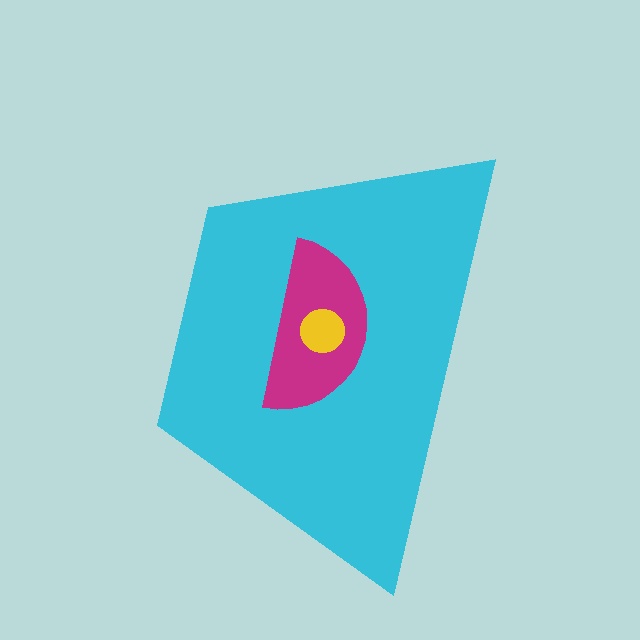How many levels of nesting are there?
3.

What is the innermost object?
The yellow circle.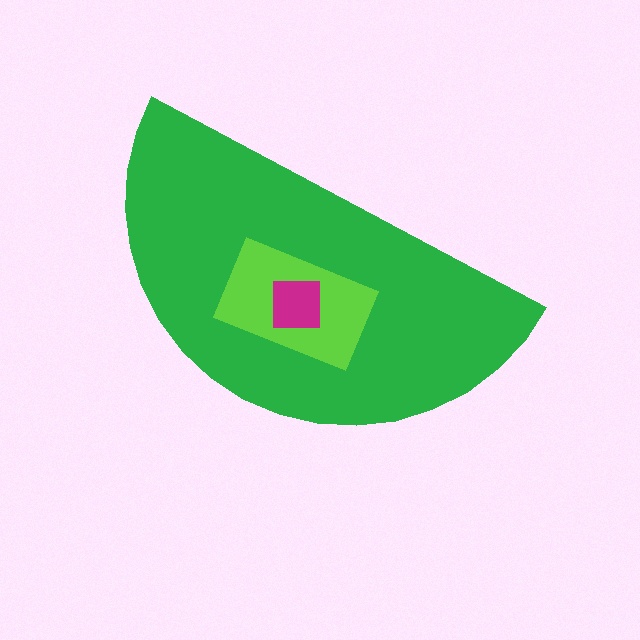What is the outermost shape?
The green semicircle.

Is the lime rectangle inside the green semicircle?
Yes.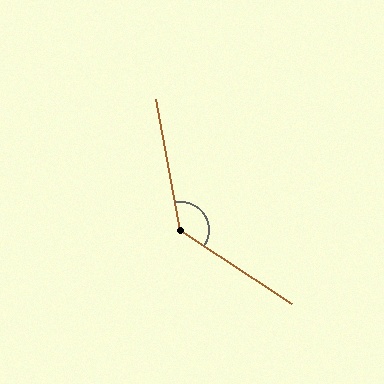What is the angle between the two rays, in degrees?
Approximately 134 degrees.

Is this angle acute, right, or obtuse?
It is obtuse.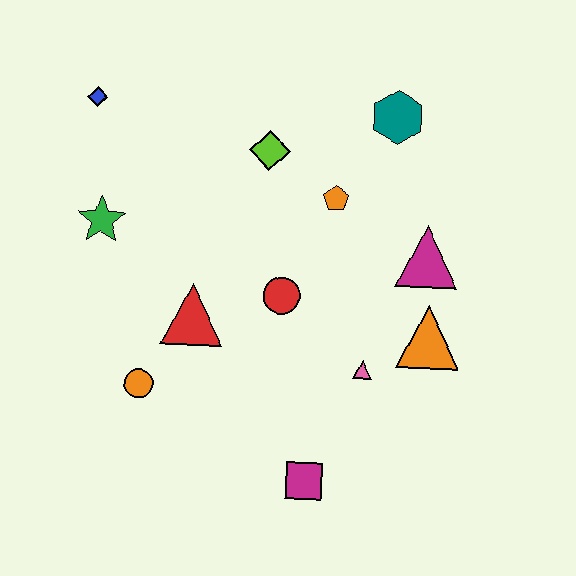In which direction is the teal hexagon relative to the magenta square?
The teal hexagon is above the magenta square.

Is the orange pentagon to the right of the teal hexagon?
No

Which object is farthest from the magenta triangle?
The blue diamond is farthest from the magenta triangle.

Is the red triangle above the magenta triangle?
No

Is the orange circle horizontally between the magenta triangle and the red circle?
No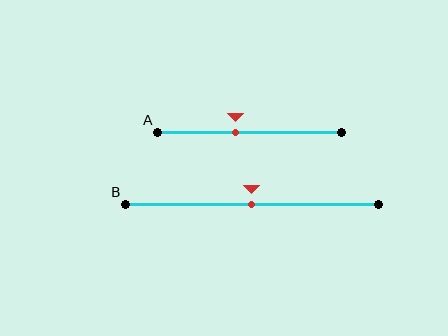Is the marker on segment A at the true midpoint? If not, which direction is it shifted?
No, the marker on segment A is shifted to the left by about 8% of the segment length.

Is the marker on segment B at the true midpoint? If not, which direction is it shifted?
Yes, the marker on segment B is at the true midpoint.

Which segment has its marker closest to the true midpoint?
Segment B has its marker closest to the true midpoint.